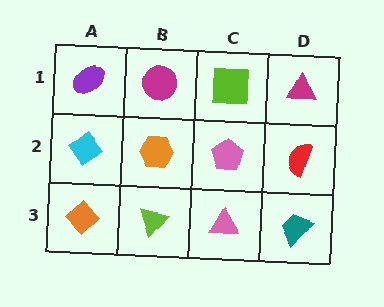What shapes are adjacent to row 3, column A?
A cyan diamond (row 2, column A), a lime triangle (row 3, column B).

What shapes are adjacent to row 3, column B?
An orange hexagon (row 2, column B), an orange diamond (row 3, column A), a pink triangle (row 3, column C).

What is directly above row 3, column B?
An orange hexagon.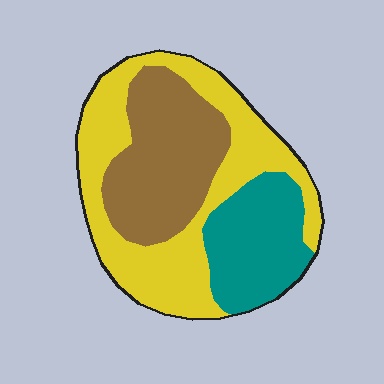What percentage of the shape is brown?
Brown covers around 30% of the shape.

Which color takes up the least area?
Teal, at roughly 25%.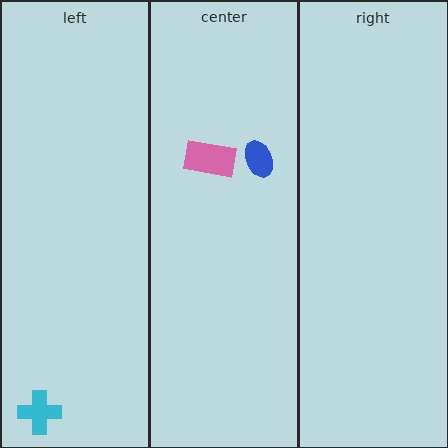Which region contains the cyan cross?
The left region.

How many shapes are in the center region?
2.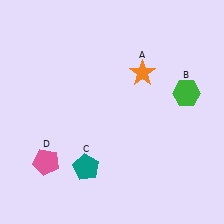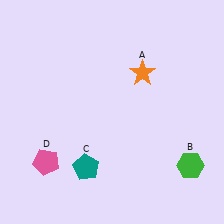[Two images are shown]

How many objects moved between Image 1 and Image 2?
1 object moved between the two images.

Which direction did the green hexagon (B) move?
The green hexagon (B) moved down.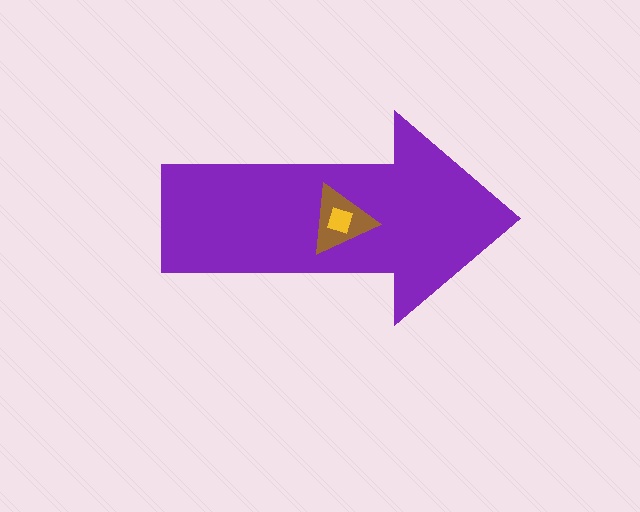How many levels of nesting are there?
3.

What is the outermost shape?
The purple arrow.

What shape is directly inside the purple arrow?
The brown triangle.